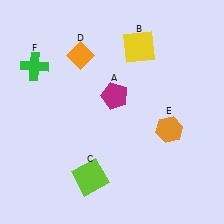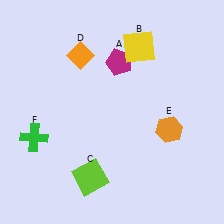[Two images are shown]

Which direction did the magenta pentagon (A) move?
The magenta pentagon (A) moved up.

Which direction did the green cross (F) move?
The green cross (F) moved down.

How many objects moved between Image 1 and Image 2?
2 objects moved between the two images.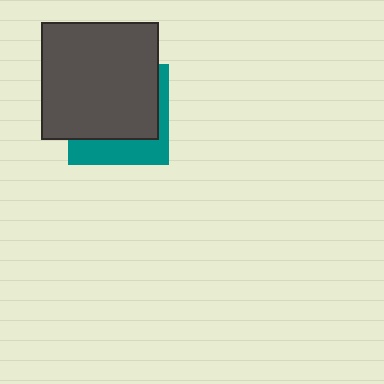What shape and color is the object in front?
The object in front is a dark gray square.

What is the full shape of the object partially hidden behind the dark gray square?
The partially hidden object is a teal square.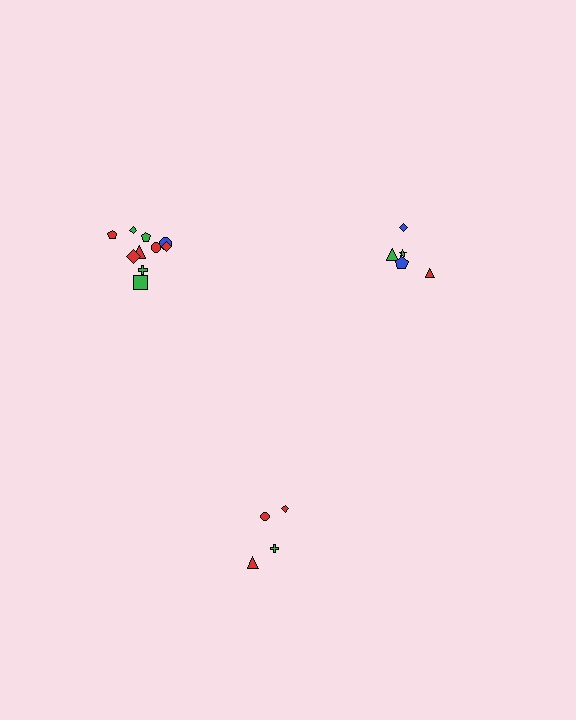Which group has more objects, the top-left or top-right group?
The top-left group.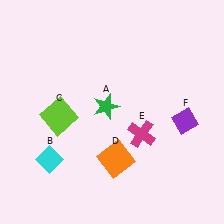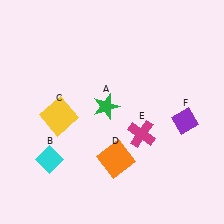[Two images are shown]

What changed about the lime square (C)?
In Image 1, C is lime. In Image 2, it changed to yellow.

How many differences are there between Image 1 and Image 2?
There is 1 difference between the two images.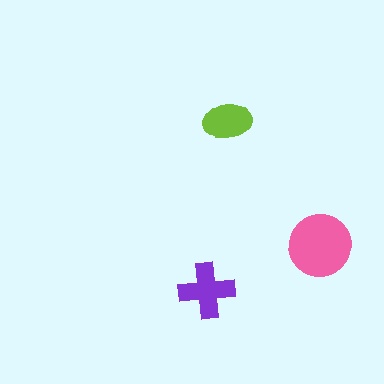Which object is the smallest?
The lime ellipse.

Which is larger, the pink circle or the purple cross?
The pink circle.